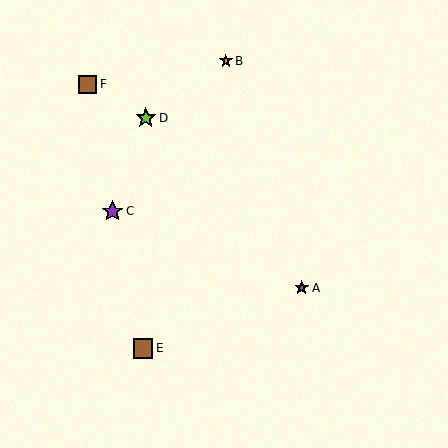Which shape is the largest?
The purple star (labeled C) is the largest.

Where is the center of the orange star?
The center of the orange star is at (226, 61).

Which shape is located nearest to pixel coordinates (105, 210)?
The purple star (labeled C) at (113, 211) is nearest to that location.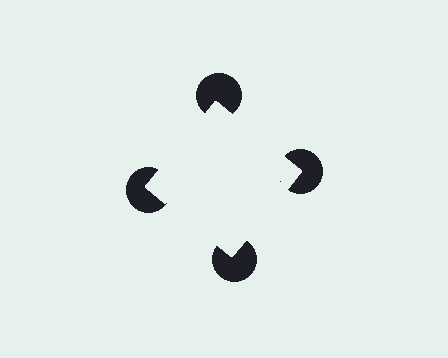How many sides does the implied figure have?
4 sides.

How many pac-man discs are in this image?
There are 4 — one at each vertex of the illusory square.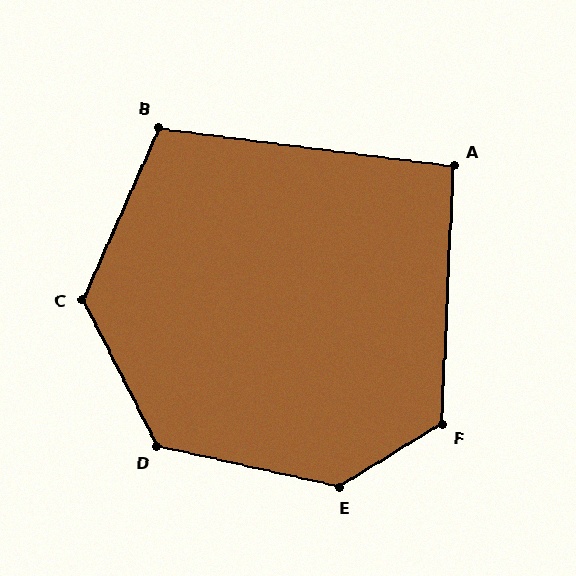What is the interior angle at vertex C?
Approximately 129 degrees (obtuse).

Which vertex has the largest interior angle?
E, at approximately 136 degrees.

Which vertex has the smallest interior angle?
A, at approximately 95 degrees.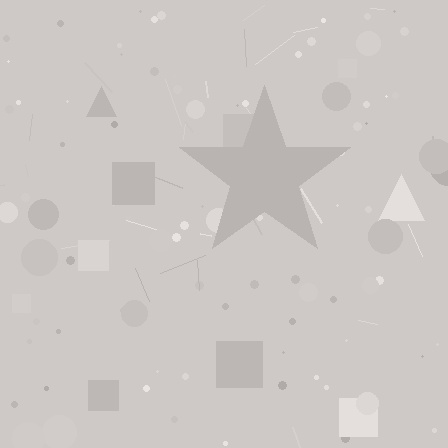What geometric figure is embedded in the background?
A star is embedded in the background.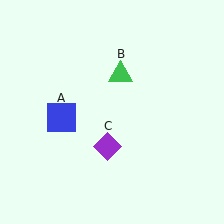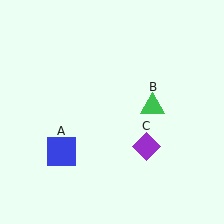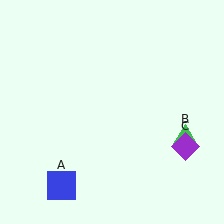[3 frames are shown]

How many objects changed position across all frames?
3 objects changed position: blue square (object A), green triangle (object B), purple diamond (object C).